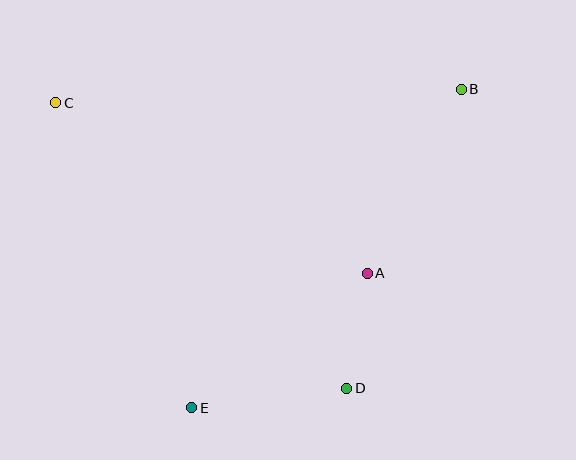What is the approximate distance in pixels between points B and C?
The distance between B and C is approximately 406 pixels.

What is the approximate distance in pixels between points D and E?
The distance between D and E is approximately 157 pixels.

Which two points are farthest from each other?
Points B and E are farthest from each other.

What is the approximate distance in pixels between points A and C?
The distance between A and C is approximately 355 pixels.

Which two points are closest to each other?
Points A and D are closest to each other.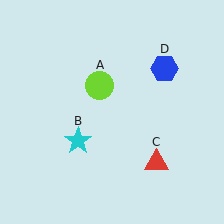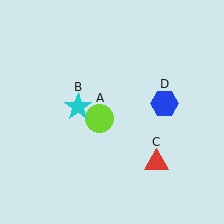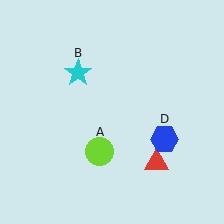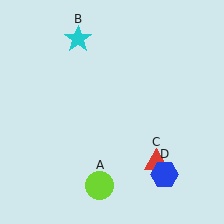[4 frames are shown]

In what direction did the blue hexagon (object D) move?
The blue hexagon (object D) moved down.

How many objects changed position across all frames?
3 objects changed position: lime circle (object A), cyan star (object B), blue hexagon (object D).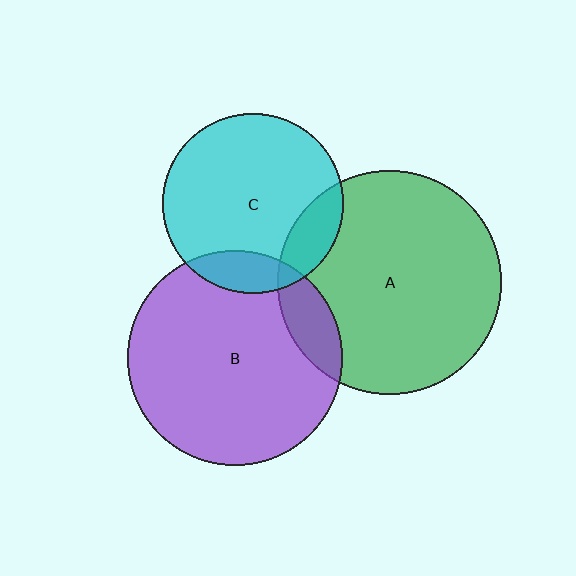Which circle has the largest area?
Circle A (green).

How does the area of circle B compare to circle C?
Approximately 1.4 times.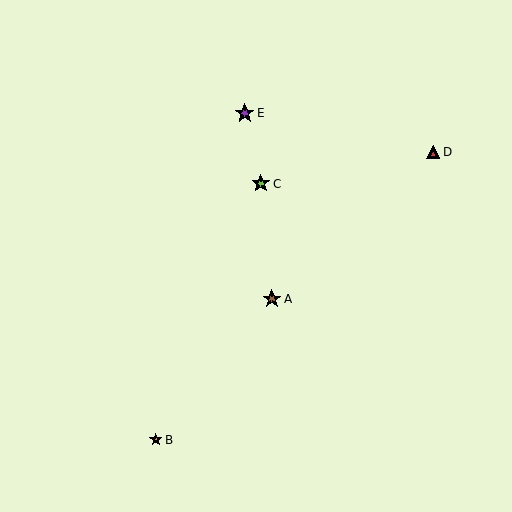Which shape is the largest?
The purple star (labeled E) is the largest.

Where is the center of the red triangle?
The center of the red triangle is at (433, 152).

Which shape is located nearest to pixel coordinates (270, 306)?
The brown star (labeled A) at (272, 299) is nearest to that location.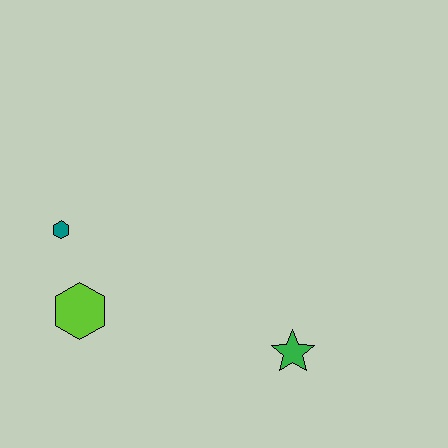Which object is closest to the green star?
The lime hexagon is closest to the green star.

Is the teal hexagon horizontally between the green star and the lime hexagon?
No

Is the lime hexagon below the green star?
No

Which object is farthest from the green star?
The teal hexagon is farthest from the green star.